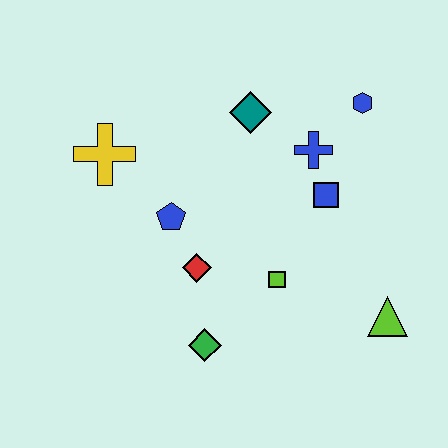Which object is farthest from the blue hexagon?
The green diamond is farthest from the blue hexagon.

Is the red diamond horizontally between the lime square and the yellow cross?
Yes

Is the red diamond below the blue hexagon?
Yes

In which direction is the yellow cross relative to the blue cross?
The yellow cross is to the left of the blue cross.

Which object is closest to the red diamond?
The blue pentagon is closest to the red diamond.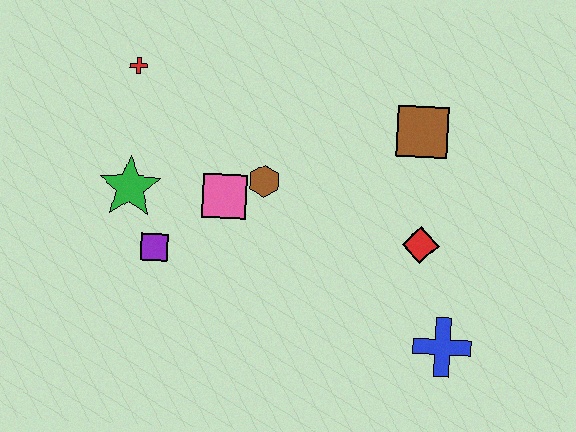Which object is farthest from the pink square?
The blue cross is farthest from the pink square.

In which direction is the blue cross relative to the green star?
The blue cross is to the right of the green star.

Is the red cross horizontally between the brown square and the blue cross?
No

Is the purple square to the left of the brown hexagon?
Yes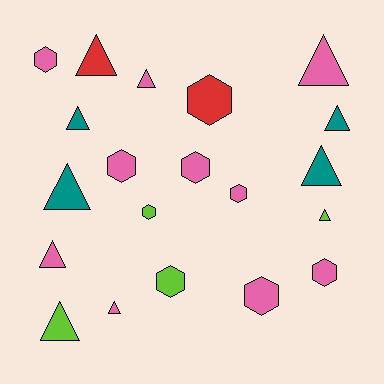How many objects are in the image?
There are 20 objects.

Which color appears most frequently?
Pink, with 10 objects.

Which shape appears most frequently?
Triangle, with 11 objects.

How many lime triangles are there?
There are 2 lime triangles.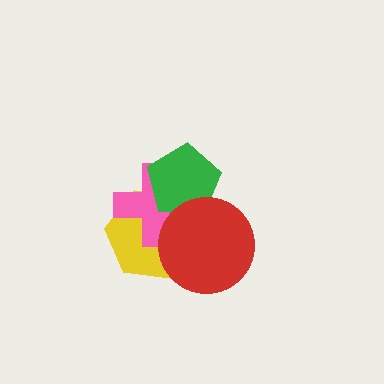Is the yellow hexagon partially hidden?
Yes, it is partially covered by another shape.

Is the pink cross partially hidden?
Yes, it is partially covered by another shape.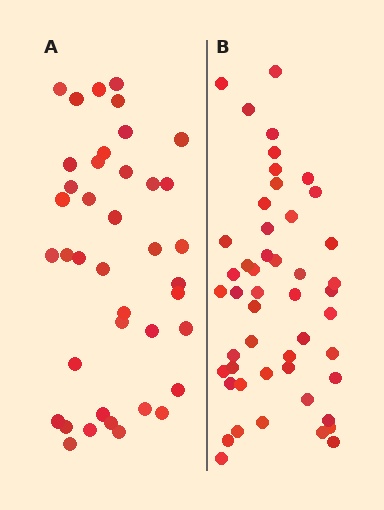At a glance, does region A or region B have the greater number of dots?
Region B (the right region) has more dots.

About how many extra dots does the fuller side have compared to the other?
Region B has roughly 8 or so more dots than region A.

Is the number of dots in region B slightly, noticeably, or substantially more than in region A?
Region B has only slightly more — the two regions are fairly close. The ratio is roughly 1.2 to 1.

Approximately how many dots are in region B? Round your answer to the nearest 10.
About 50 dots. (The exact count is 49, which rounds to 50.)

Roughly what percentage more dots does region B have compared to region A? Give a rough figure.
About 20% more.